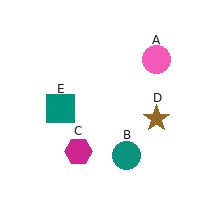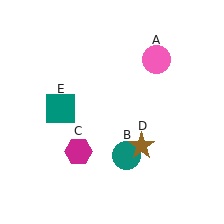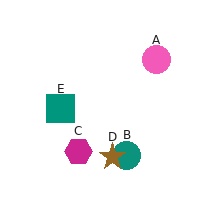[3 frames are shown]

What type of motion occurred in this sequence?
The brown star (object D) rotated clockwise around the center of the scene.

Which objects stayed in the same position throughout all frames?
Pink circle (object A) and teal circle (object B) and magenta hexagon (object C) and teal square (object E) remained stationary.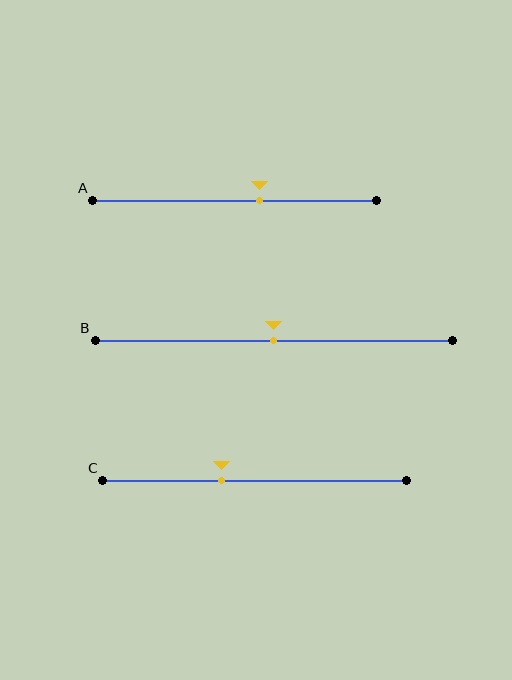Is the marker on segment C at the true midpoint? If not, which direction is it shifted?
No, the marker on segment C is shifted to the left by about 11% of the segment length.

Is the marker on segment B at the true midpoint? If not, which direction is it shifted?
Yes, the marker on segment B is at the true midpoint.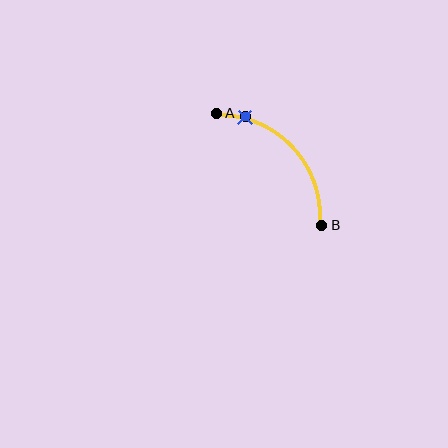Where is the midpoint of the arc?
The arc midpoint is the point on the curve farthest from the straight line joining A and B. It sits above and to the right of that line.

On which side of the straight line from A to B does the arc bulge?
The arc bulges above and to the right of the straight line connecting A and B.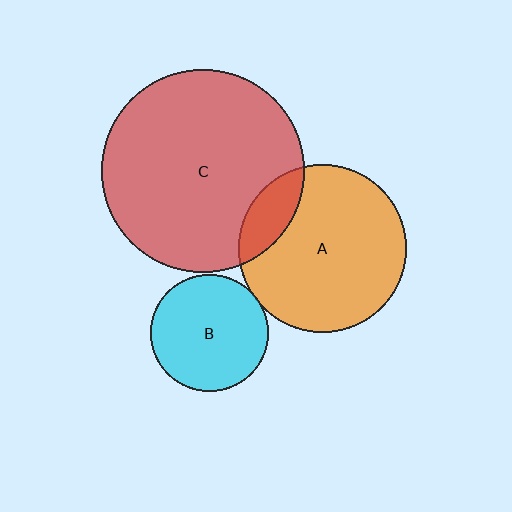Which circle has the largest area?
Circle C (red).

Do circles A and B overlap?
Yes.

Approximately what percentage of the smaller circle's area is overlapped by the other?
Approximately 5%.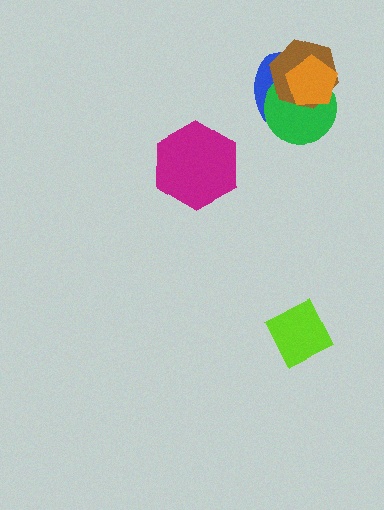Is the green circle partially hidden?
Yes, it is partially covered by another shape.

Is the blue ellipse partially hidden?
Yes, it is partially covered by another shape.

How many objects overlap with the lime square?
0 objects overlap with the lime square.